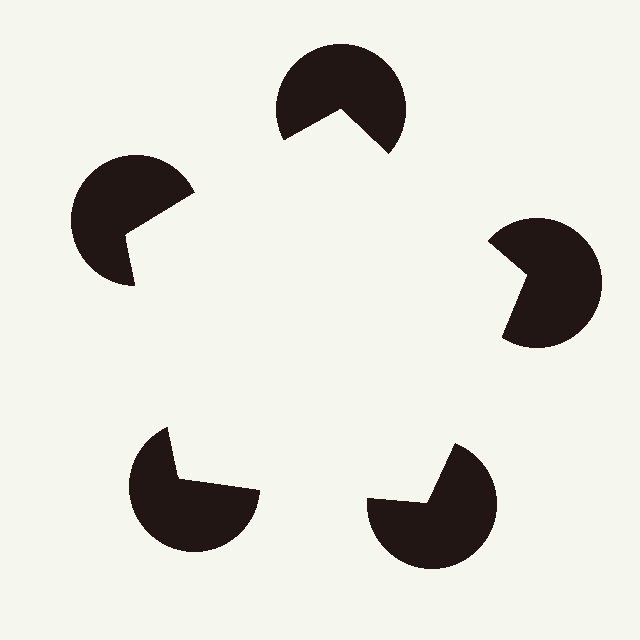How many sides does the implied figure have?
5 sides.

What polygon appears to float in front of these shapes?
An illusory pentagon — its edges are inferred from the aligned wedge cuts in the pac-man discs, not physically drawn.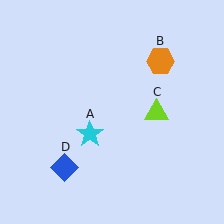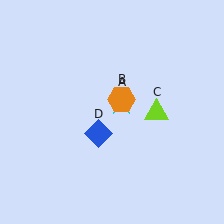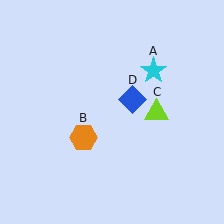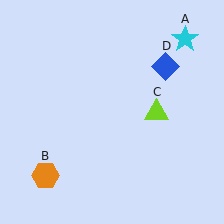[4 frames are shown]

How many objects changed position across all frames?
3 objects changed position: cyan star (object A), orange hexagon (object B), blue diamond (object D).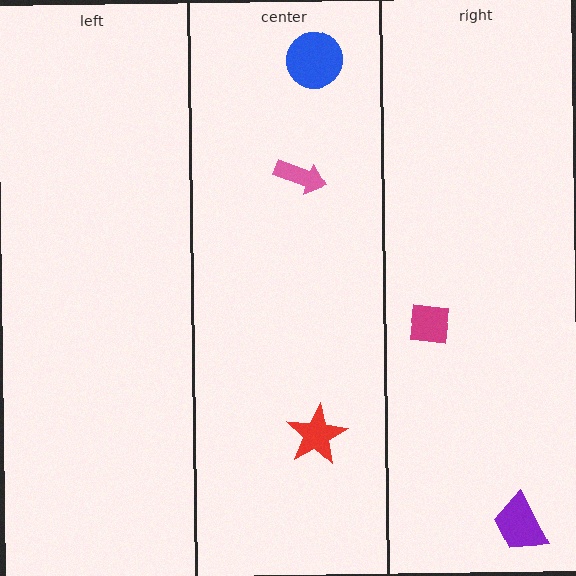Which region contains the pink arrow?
The center region.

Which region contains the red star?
The center region.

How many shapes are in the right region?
2.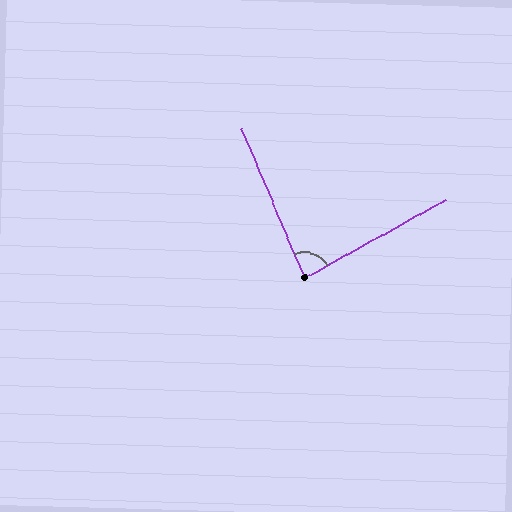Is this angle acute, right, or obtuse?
It is acute.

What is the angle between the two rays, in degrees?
Approximately 84 degrees.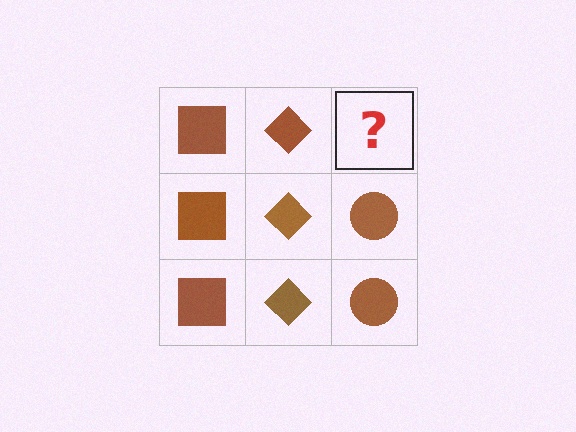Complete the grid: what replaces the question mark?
The question mark should be replaced with a brown circle.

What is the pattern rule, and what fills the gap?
The rule is that each column has a consistent shape. The gap should be filled with a brown circle.